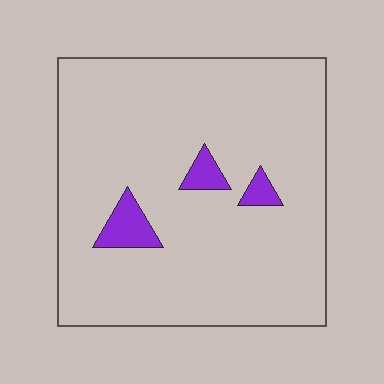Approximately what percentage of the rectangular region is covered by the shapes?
Approximately 5%.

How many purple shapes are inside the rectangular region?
3.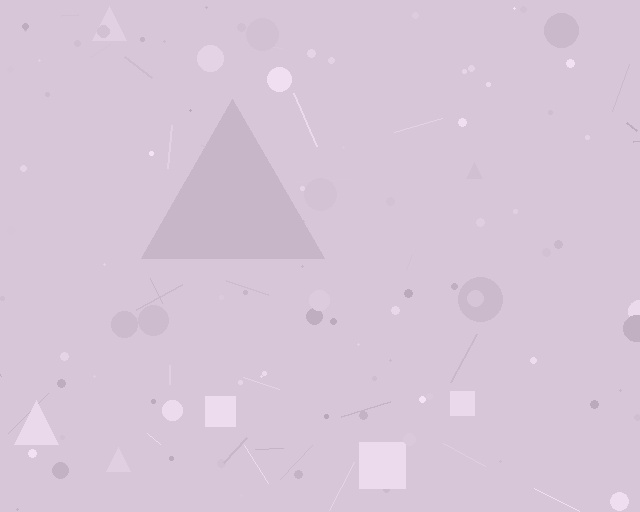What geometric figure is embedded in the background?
A triangle is embedded in the background.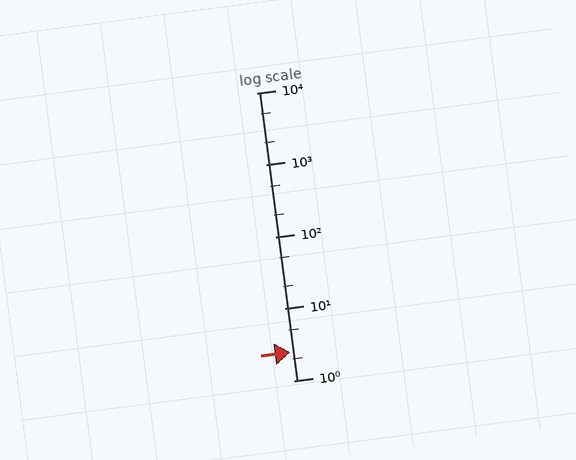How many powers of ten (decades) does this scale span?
The scale spans 4 decades, from 1 to 10000.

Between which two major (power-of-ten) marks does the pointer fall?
The pointer is between 1 and 10.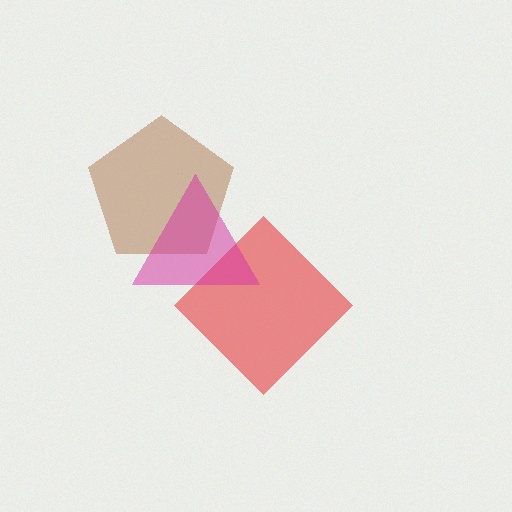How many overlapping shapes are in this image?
There are 3 overlapping shapes in the image.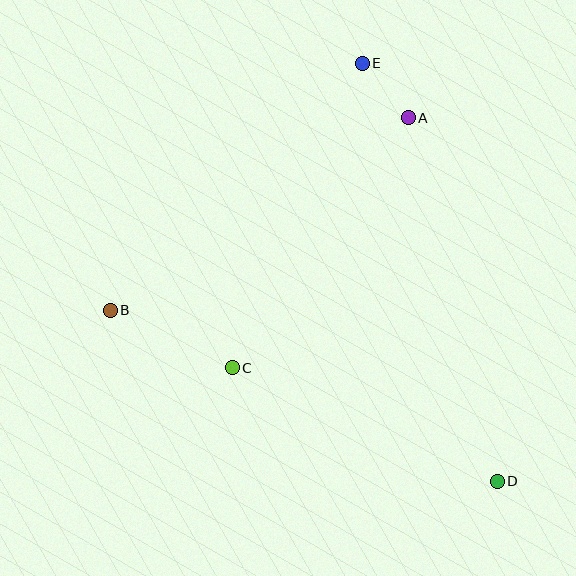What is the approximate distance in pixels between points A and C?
The distance between A and C is approximately 306 pixels.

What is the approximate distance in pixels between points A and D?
The distance between A and D is approximately 374 pixels.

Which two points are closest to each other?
Points A and E are closest to each other.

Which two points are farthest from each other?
Points D and E are farthest from each other.